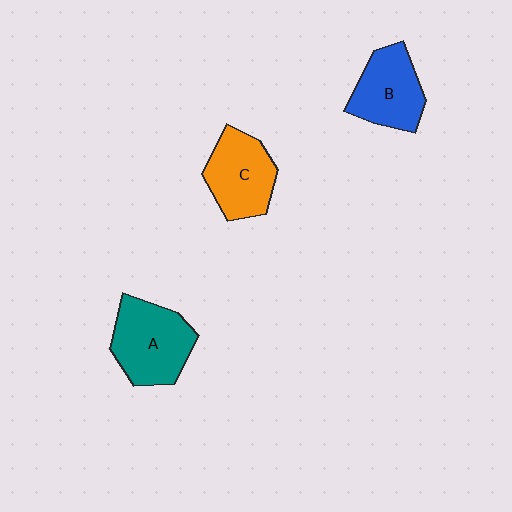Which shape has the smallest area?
Shape B (blue).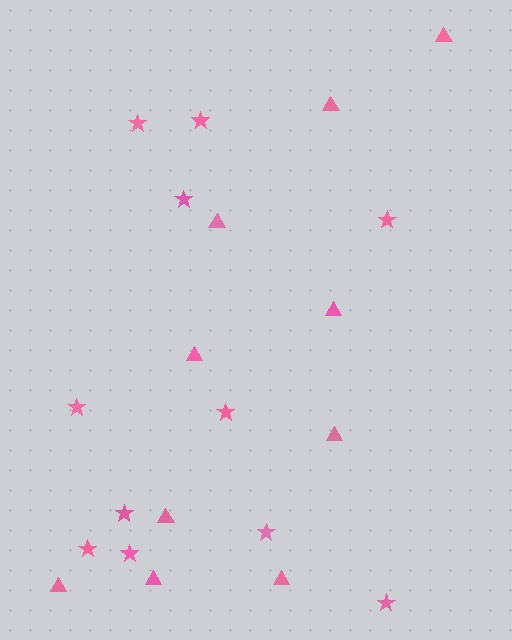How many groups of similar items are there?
There are 2 groups: one group of triangles (10) and one group of stars (11).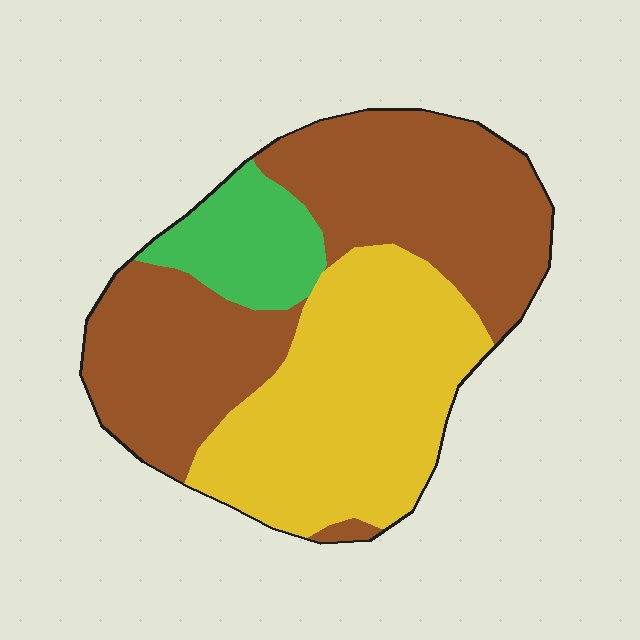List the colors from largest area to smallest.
From largest to smallest: brown, yellow, green.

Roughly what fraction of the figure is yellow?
Yellow covers roughly 40% of the figure.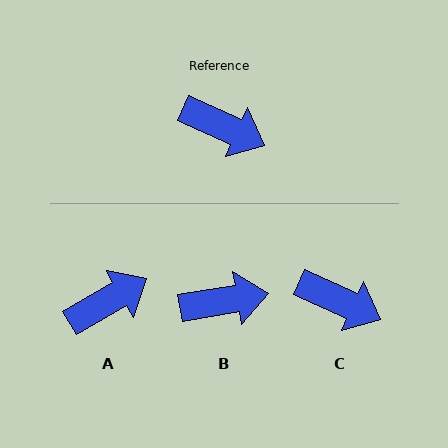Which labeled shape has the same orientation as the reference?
C.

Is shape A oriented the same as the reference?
No, it is off by about 55 degrees.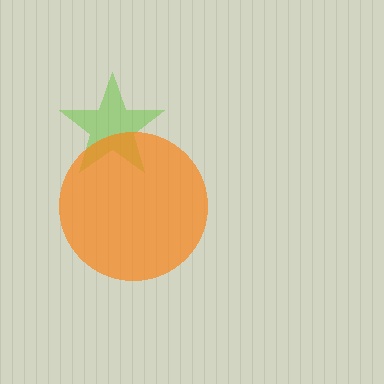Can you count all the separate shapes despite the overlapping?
Yes, there are 2 separate shapes.